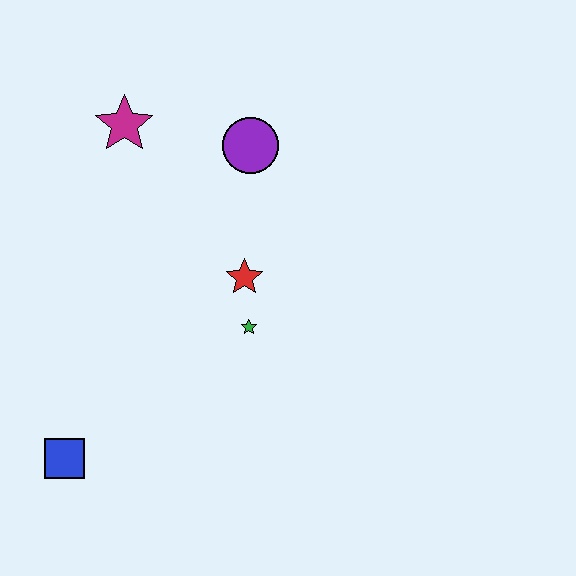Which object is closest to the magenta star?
The purple circle is closest to the magenta star.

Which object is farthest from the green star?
The magenta star is farthest from the green star.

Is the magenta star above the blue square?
Yes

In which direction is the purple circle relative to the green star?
The purple circle is above the green star.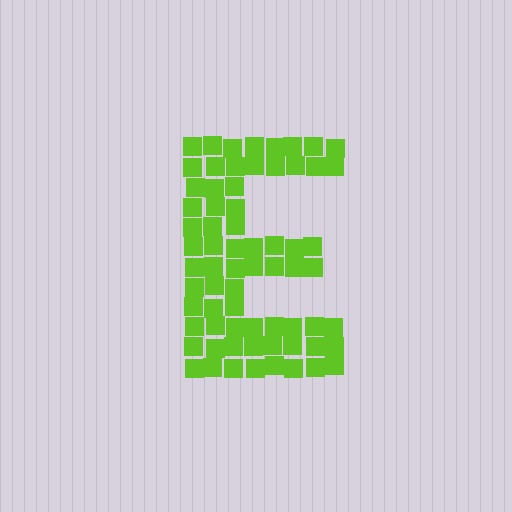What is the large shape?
The large shape is the letter E.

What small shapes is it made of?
It is made of small squares.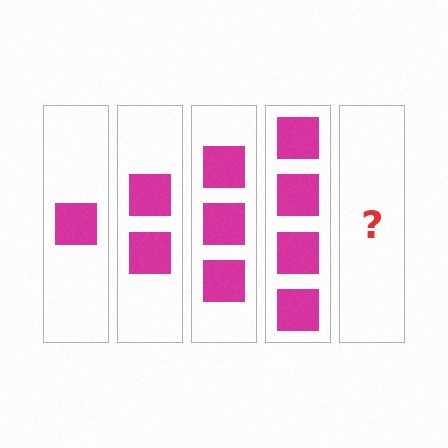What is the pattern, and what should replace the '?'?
The pattern is that each step adds one more square. The '?' should be 5 squares.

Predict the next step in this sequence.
The next step is 5 squares.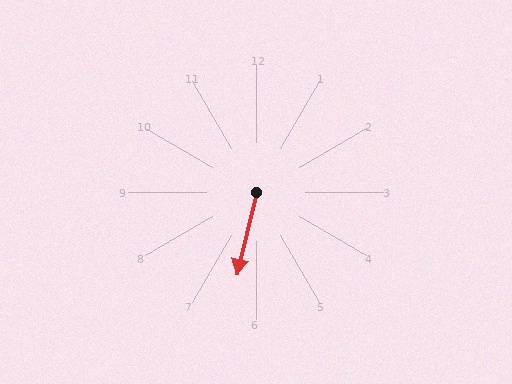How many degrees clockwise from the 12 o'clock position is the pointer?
Approximately 193 degrees.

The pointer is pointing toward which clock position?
Roughly 6 o'clock.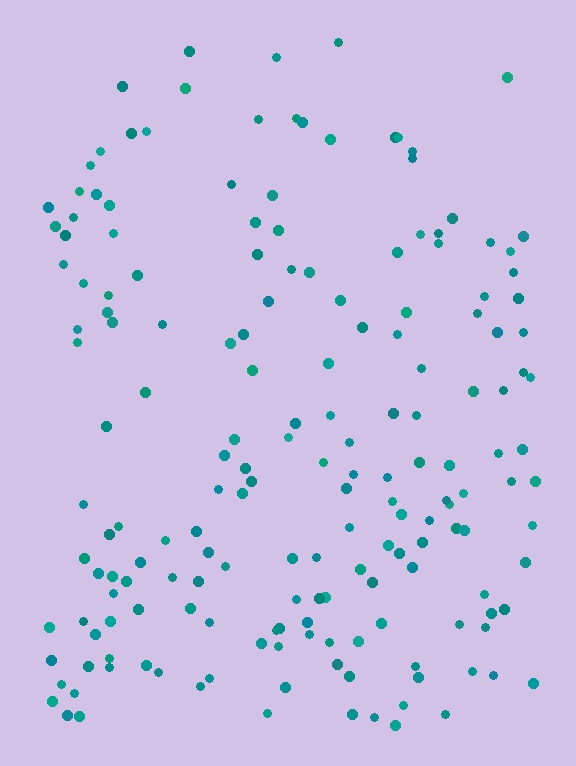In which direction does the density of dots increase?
From top to bottom, with the bottom side densest.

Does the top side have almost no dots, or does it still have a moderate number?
Still a moderate number, just noticeably fewer than the bottom.